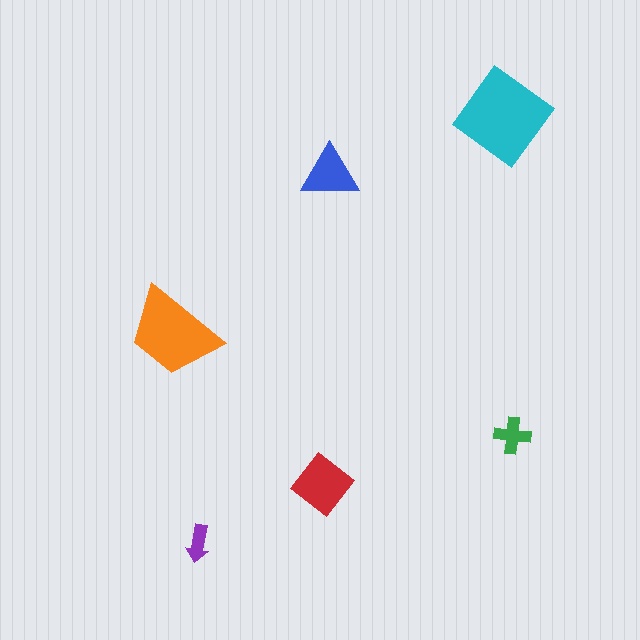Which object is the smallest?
The purple arrow.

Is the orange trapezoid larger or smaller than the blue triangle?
Larger.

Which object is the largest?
The cyan diamond.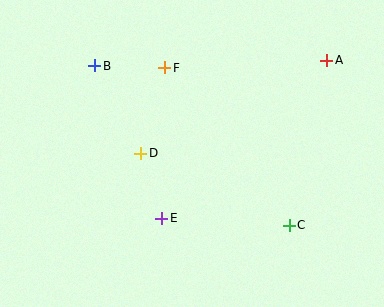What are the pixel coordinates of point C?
Point C is at (289, 225).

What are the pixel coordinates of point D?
Point D is at (141, 153).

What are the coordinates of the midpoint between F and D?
The midpoint between F and D is at (153, 111).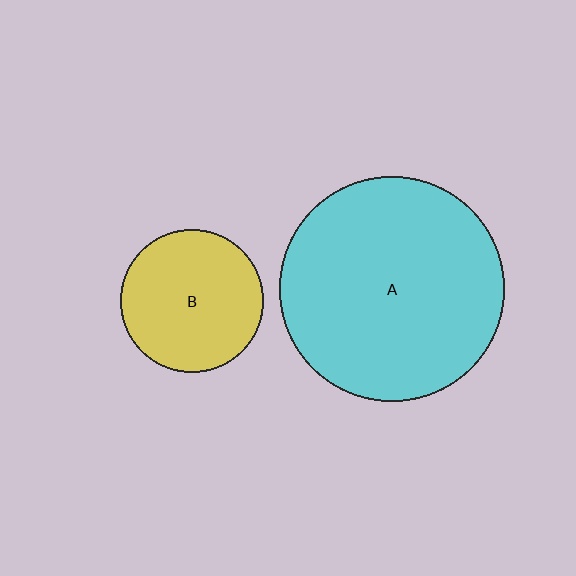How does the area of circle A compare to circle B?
Approximately 2.5 times.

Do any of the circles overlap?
No, none of the circles overlap.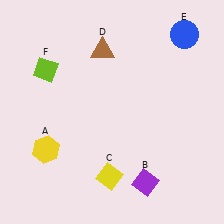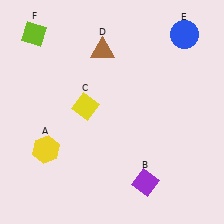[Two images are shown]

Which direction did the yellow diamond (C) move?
The yellow diamond (C) moved up.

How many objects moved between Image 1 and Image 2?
2 objects moved between the two images.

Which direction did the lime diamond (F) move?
The lime diamond (F) moved up.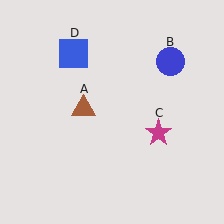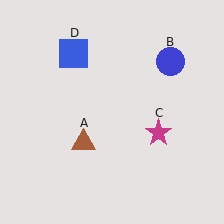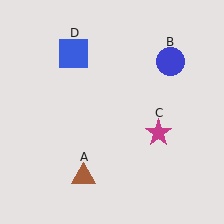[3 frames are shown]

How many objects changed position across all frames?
1 object changed position: brown triangle (object A).